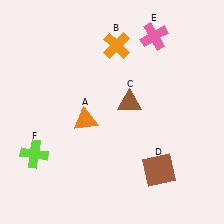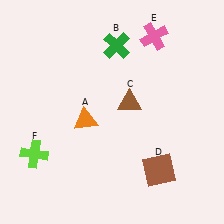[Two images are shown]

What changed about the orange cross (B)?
In Image 1, B is orange. In Image 2, it changed to green.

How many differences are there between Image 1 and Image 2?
There is 1 difference between the two images.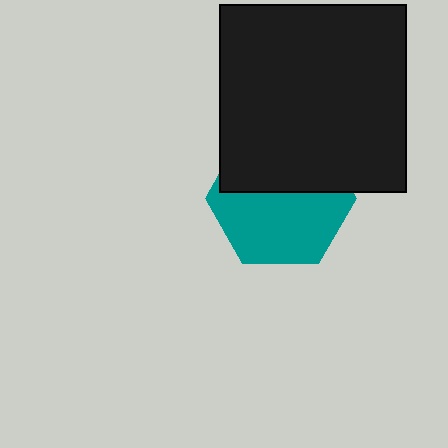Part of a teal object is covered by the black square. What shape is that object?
It is a hexagon.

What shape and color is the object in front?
The object in front is a black square.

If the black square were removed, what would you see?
You would see the complete teal hexagon.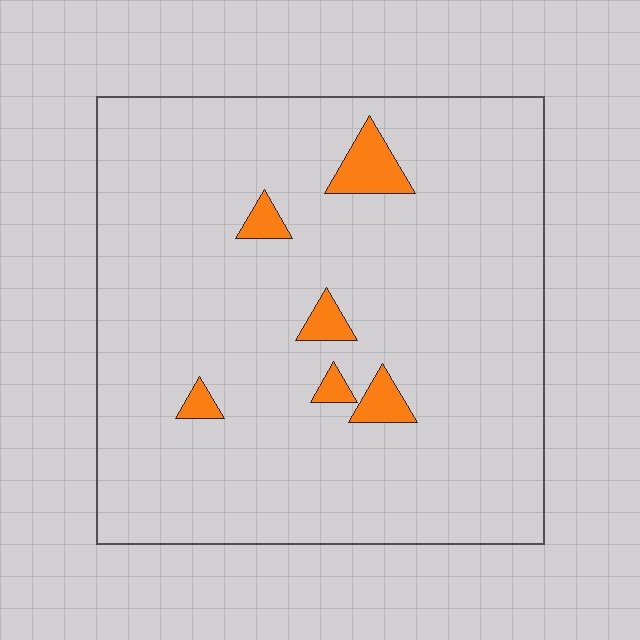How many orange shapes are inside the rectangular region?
6.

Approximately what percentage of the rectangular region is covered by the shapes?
Approximately 5%.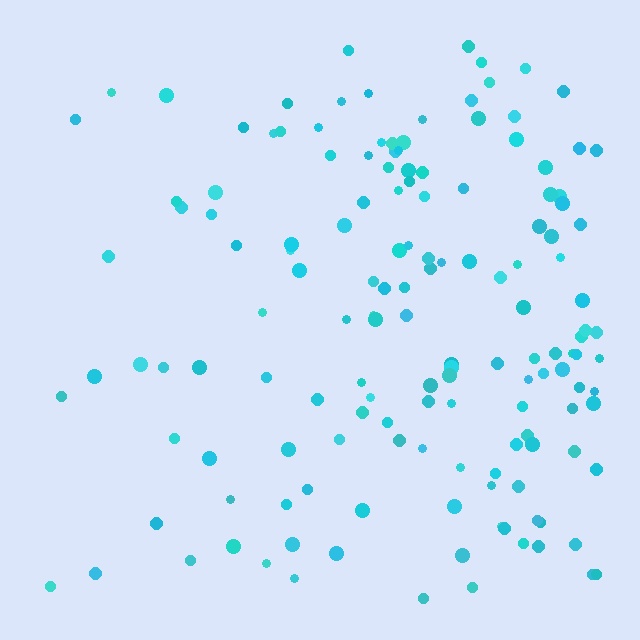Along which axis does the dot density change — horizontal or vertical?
Horizontal.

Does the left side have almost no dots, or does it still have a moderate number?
Still a moderate number, just noticeably fewer than the right.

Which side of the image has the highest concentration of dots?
The right.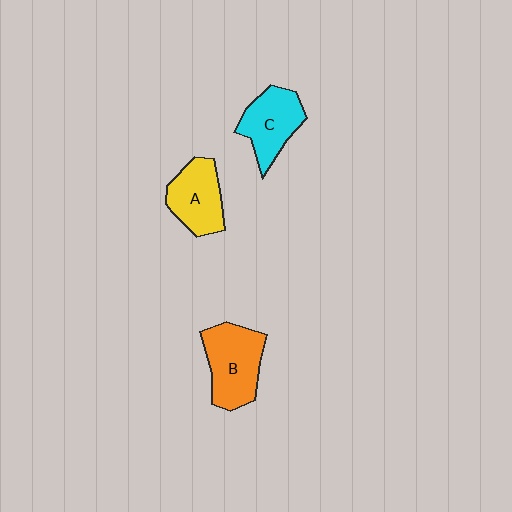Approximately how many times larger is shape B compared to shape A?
Approximately 1.2 times.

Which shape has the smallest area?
Shape A (yellow).